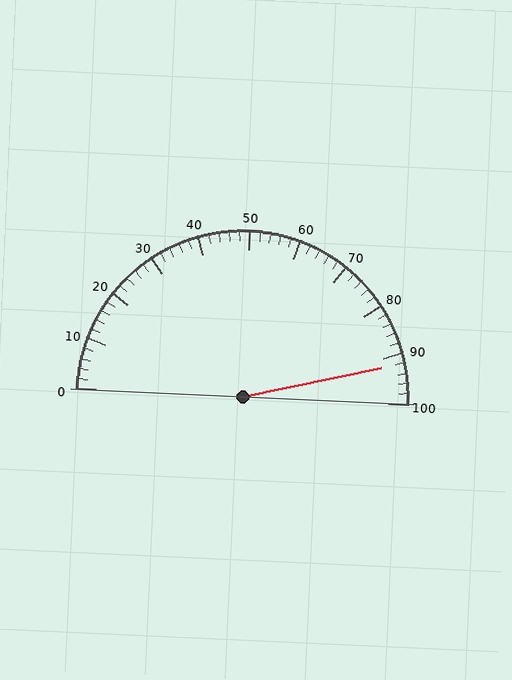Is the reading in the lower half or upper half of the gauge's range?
The reading is in the upper half of the range (0 to 100).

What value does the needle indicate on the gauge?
The needle indicates approximately 92.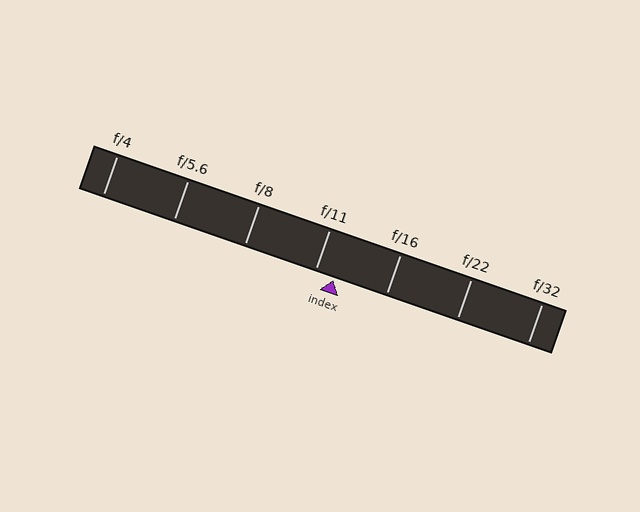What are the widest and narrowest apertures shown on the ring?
The widest aperture shown is f/4 and the narrowest is f/32.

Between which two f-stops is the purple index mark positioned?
The index mark is between f/11 and f/16.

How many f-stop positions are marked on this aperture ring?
There are 7 f-stop positions marked.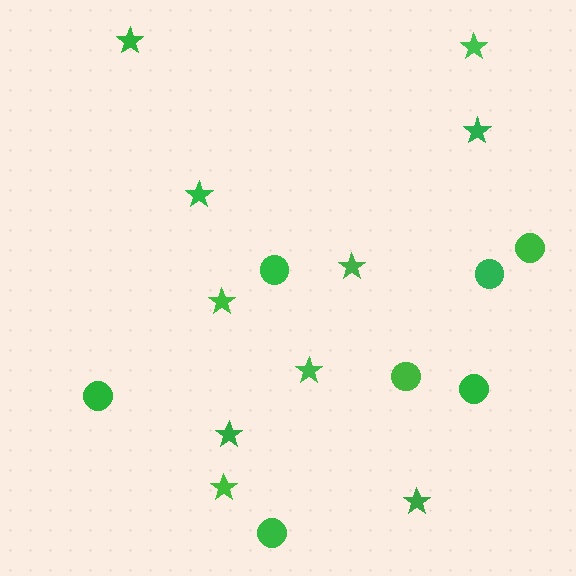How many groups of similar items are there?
There are 2 groups: one group of stars (10) and one group of circles (7).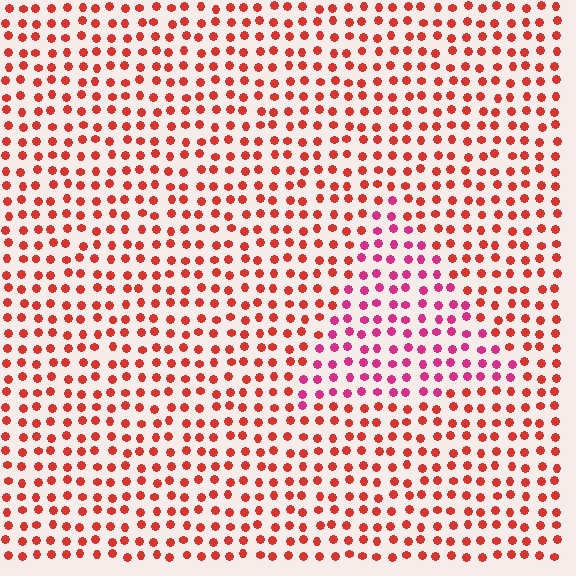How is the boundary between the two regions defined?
The boundary is defined purely by a slight shift in hue (about 34 degrees). Spacing, size, and orientation are identical on both sides.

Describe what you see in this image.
The image is filled with small red elements in a uniform arrangement. A triangle-shaped region is visible where the elements are tinted to a slightly different hue, forming a subtle color boundary.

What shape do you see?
I see a triangle.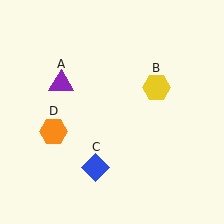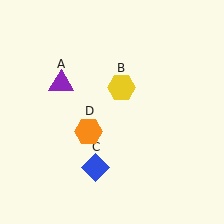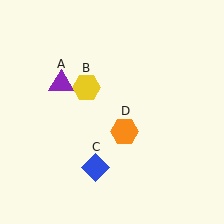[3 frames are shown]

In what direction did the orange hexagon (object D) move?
The orange hexagon (object D) moved right.